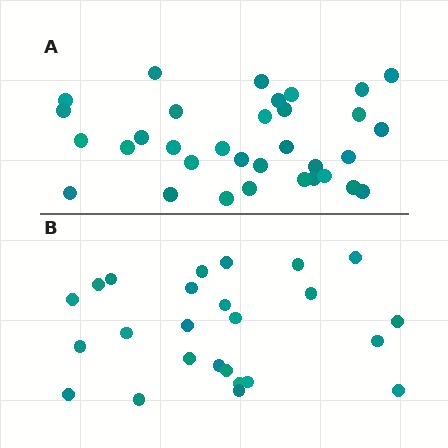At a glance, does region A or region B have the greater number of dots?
Region A (the top region) has more dots.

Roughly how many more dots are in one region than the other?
Region A has roughly 8 or so more dots than region B.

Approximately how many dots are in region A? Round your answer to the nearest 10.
About 30 dots. (The exact count is 33, which rounds to 30.)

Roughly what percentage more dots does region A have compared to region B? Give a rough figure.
About 30% more.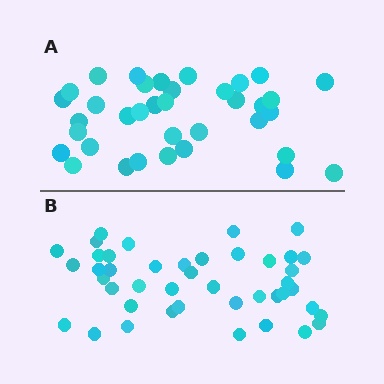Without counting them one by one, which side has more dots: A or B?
Region B (the bottom region) has more dots.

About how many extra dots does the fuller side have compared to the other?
Region B has roughly 8 or so more dots than region A.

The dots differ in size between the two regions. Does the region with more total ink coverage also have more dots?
No. Region A has more total ink coverage because its dots are larger, but region B actually contains more individual dots. Total area can be misleading — the number of items is what matters here.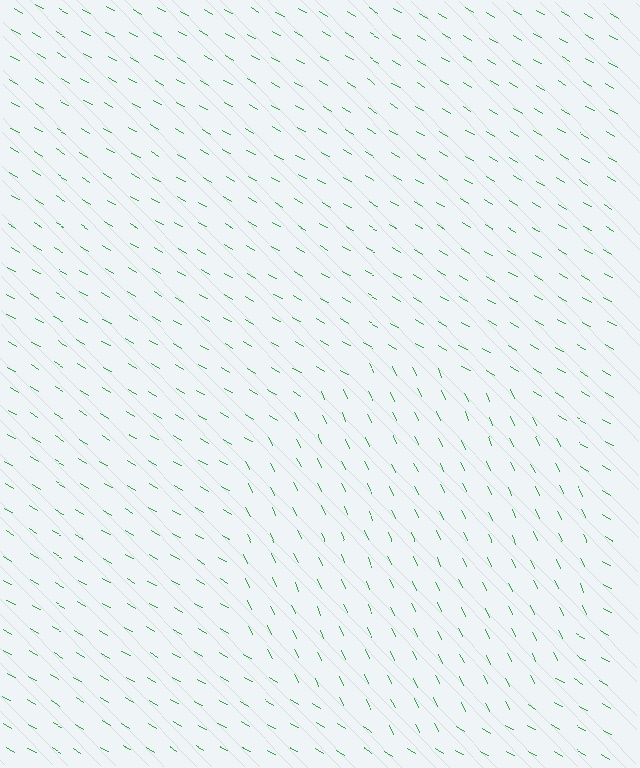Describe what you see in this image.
The image is filled with small green line segments. A circle region in the image has lines oriented differently from the surrounding lines, creating a visible texture boundary.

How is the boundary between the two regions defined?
The boundary is defined purely by a change in line orientation (approximately 35 degrees difference). All lines are the same color and thickness.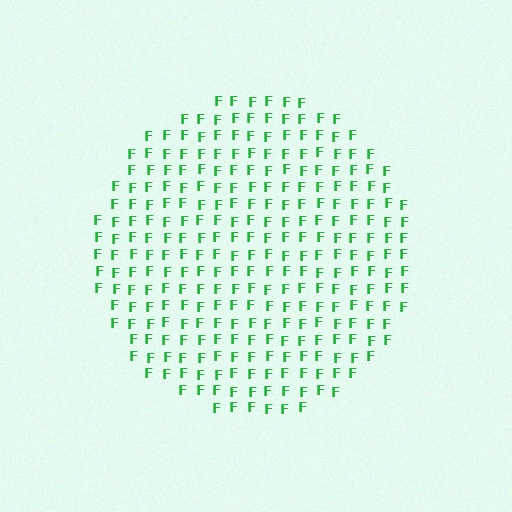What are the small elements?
The small elements are letter F's.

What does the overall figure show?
The overall figure shows a circle.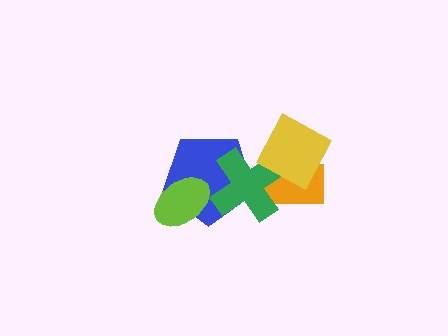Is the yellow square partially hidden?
No, no other shape covers it.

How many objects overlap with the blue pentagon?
2 objects overlap with the blue pentagon.